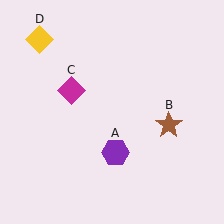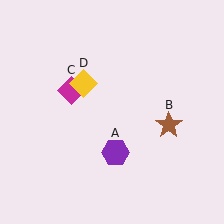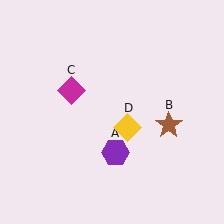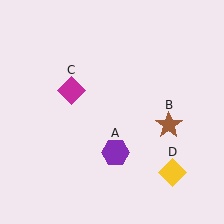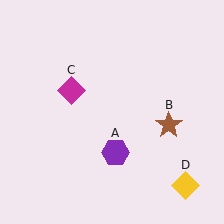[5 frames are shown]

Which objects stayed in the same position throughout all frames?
Purple hexagon (object A) and brown star (object B) and magenta diamond (object C) remained stationary.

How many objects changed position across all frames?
1 object changed position: yellow diamond (object D).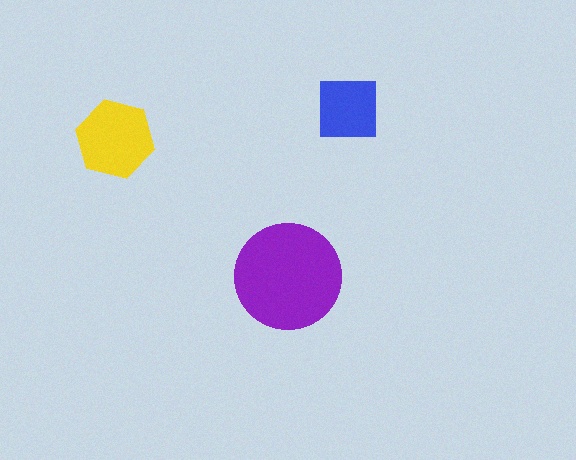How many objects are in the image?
There are 3 objects in the image.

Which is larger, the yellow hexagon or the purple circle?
The purple circle.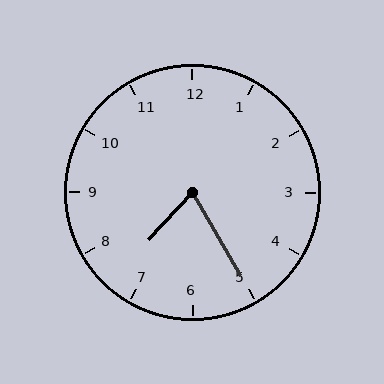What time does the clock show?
7:25.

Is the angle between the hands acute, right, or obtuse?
It is acute.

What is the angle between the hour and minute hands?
Approximately 72 degrees.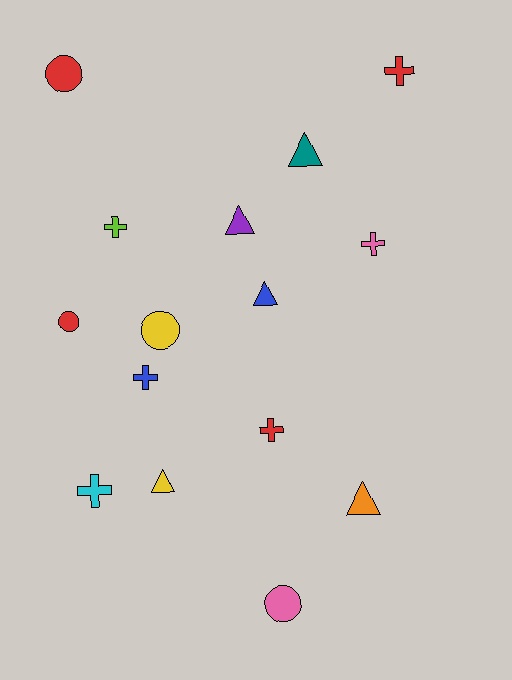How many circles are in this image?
There are 4 circles.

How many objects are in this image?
There are 15 objects.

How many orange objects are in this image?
There is 1 orange object.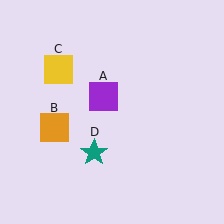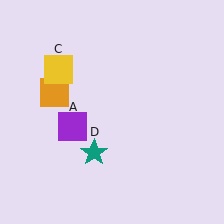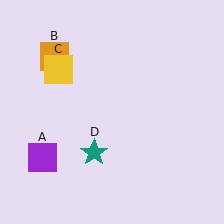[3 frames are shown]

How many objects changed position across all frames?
2 objects changed position: purple square (object A), orange square (object B).